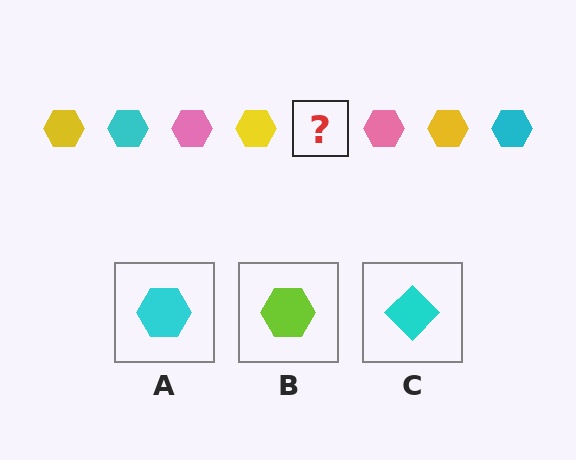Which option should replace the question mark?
Option A.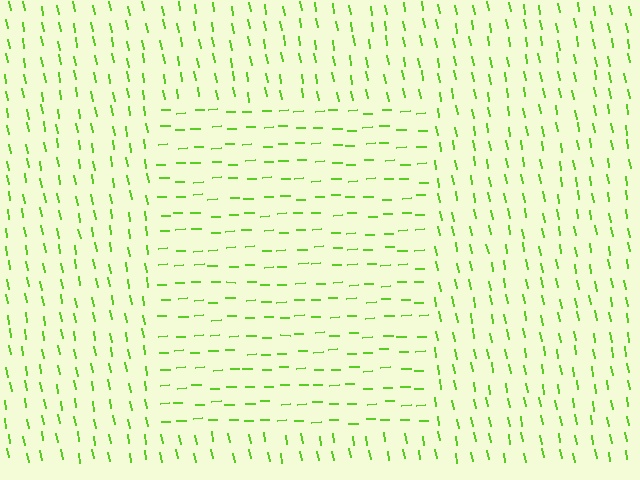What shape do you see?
I see a rectangle.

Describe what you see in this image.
The image is filled with small lime line segments. A rectangle region in the image has lines oriented differently from the surrounding lines, creating a visible texture boundary.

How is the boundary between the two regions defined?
The boundary is defined purely by a change in line orientation (approximately 82 degrees difference). All lines are the same color and thickness.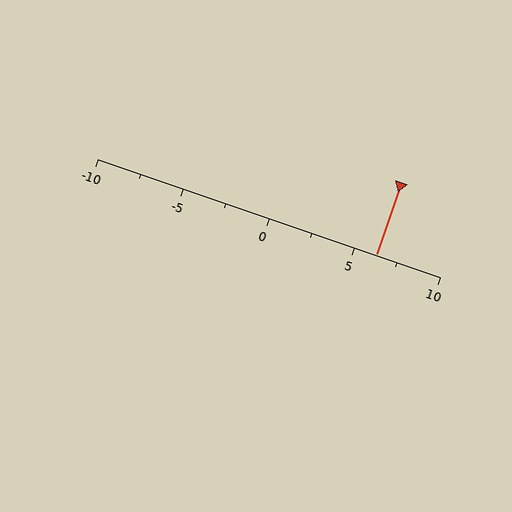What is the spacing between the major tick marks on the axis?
The major ticks are spaced 5 apart.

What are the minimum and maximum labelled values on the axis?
The axis runs from -10 to 10.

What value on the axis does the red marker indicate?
The marker indicates approximately 6.2.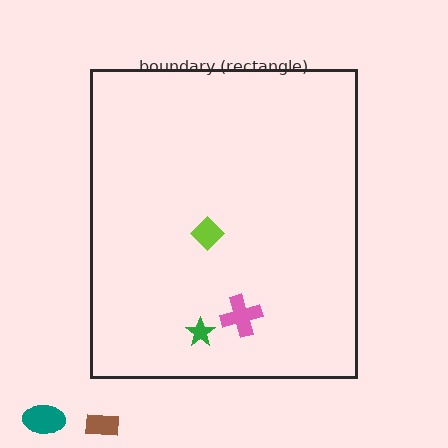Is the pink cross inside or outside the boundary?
Inside.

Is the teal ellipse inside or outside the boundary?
Outside.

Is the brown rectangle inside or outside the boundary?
Outside.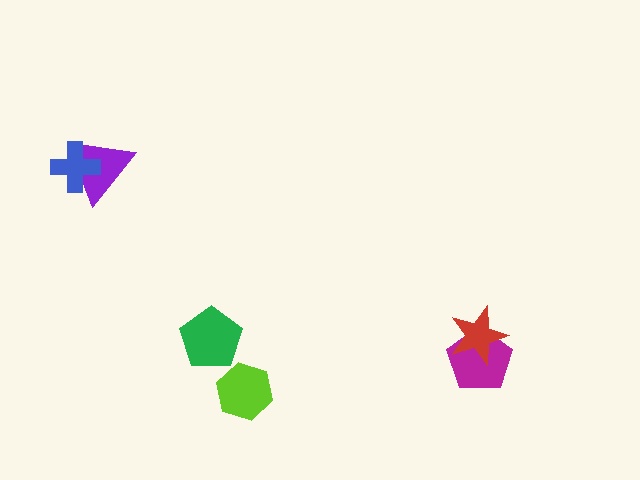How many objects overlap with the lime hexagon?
0 objects overlap with the lime hexagon.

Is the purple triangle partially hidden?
Yes, it is partially covered by another shape.